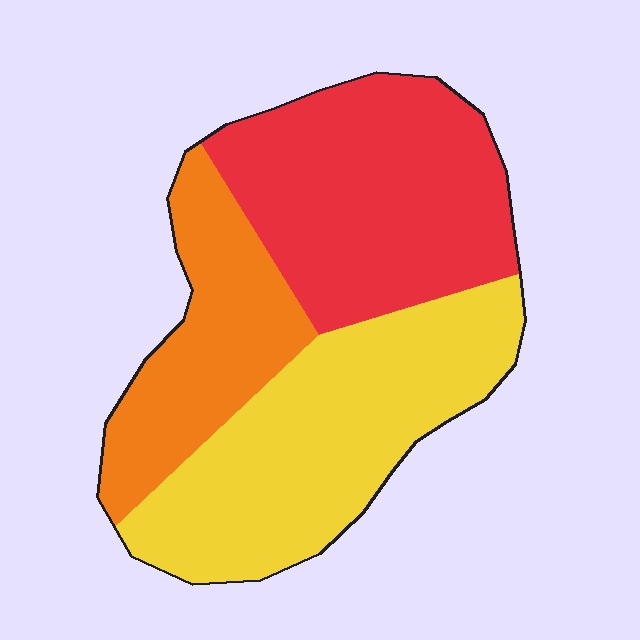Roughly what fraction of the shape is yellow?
Yellow takes up about two fifths (2/5) of the shape.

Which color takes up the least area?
Orange, at roughly 25%.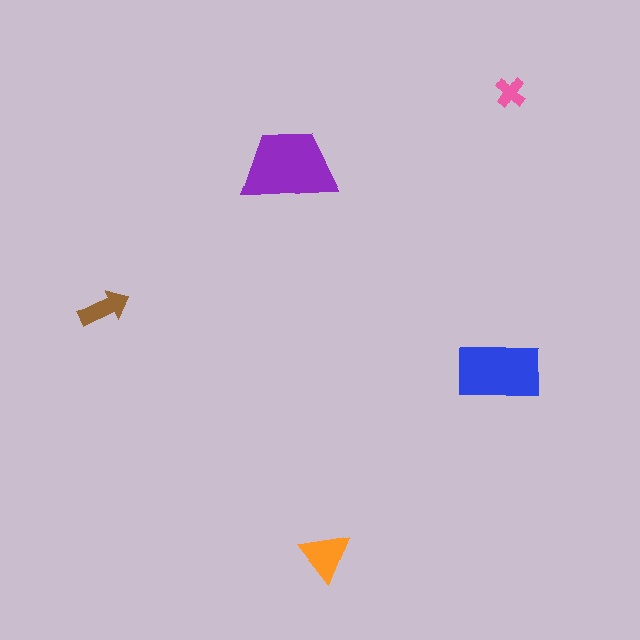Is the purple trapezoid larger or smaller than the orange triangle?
Larger.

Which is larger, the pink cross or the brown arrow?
The brown arrow.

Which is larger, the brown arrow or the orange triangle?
The orange triangle.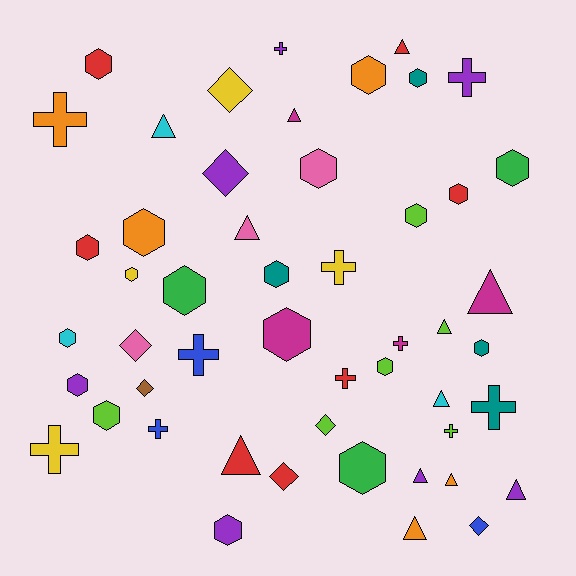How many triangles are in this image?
There are 12 triangles.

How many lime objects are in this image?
There are 6 lime objects.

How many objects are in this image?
There are 50 objects.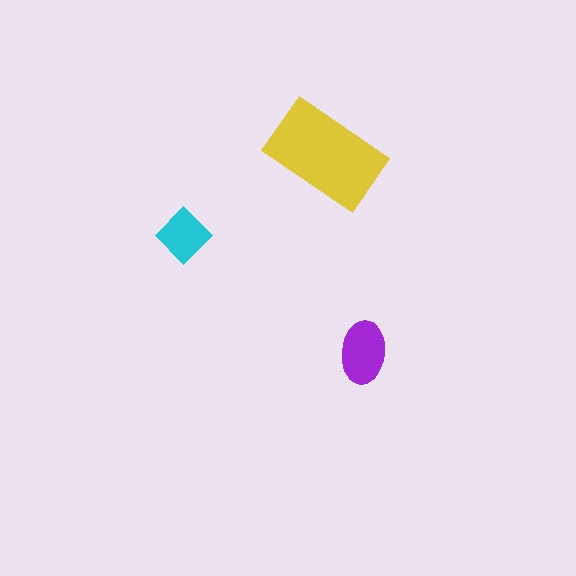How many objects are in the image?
There are 3 objects in the image.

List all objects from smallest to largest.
The cyan diamond, the purple ellipse, the yellow rectangle.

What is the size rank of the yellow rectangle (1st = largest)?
1st.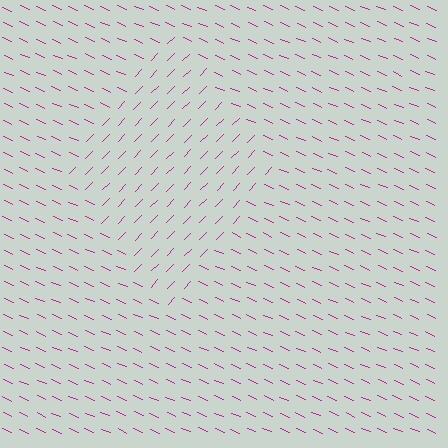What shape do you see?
I see a diamond.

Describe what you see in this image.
The image is filled with small magenta line segments. A diamond region in the image has lines oriented differently from the surrounding lines, creating a visible texture boundary.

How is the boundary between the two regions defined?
The boundary is defined purely by a change in line orientation (approximately 69 degrees difference). All lines are the same color and thickness.